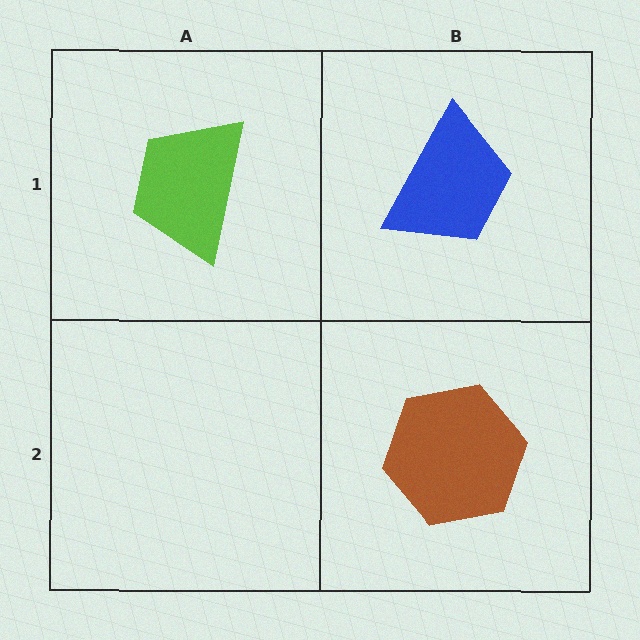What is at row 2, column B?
A brown hexagon.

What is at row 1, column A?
A lime trapezoid.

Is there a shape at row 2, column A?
No, that cell is empty.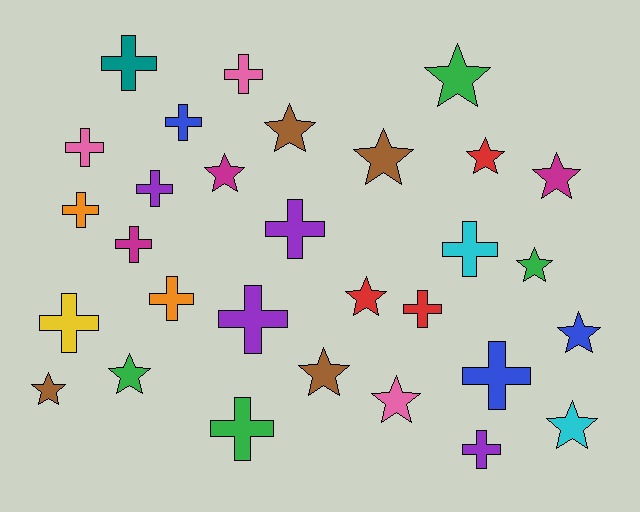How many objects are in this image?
There are 30 objects.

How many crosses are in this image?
There are 16 crosses.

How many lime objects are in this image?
There are no lime objects.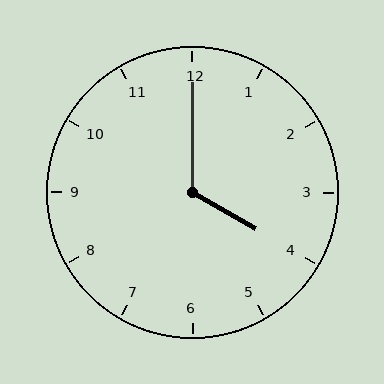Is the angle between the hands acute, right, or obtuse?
It is obtuse.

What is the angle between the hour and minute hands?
Approximately 120 degrees.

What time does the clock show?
4:00.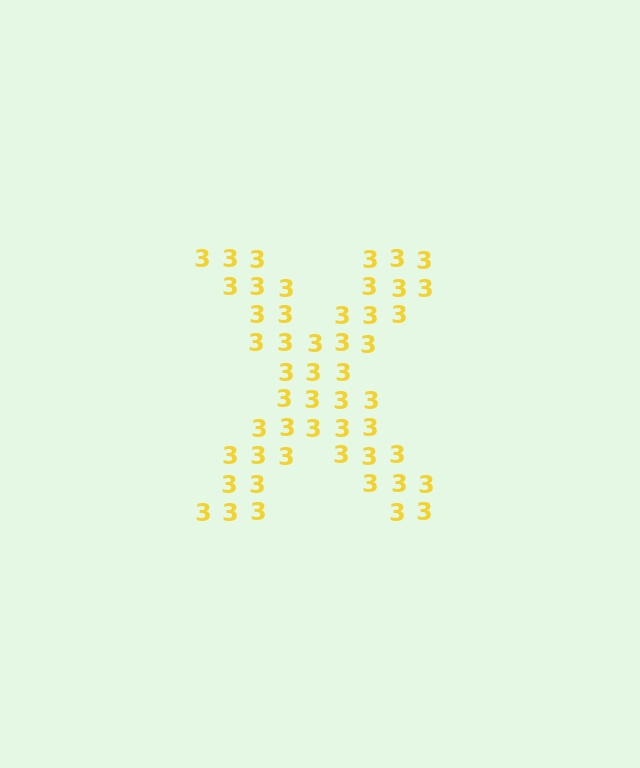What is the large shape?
The large shape is the letter X.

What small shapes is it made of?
It is made of small digit 3's.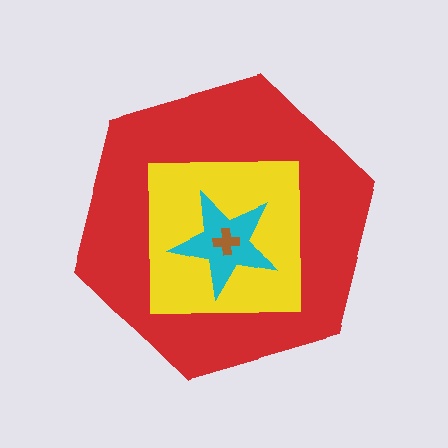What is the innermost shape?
The brown cross.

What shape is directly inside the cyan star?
The brown cross.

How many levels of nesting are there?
4.